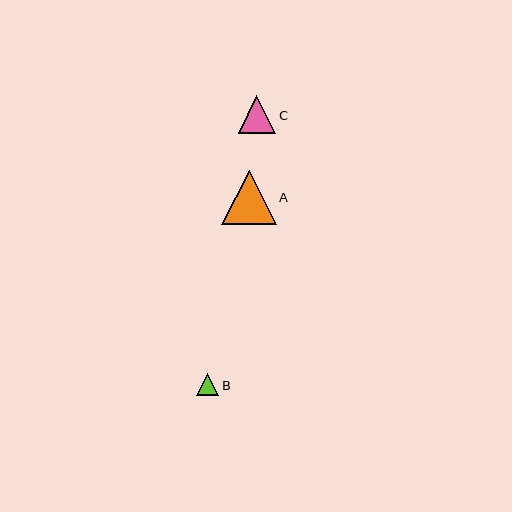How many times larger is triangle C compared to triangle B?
Triangle C is approximately 1.7 times the size of triangle B.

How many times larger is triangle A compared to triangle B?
Triangle A is approximately 2.5 times the size of triangle B.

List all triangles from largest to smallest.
From largest to smallest: A, C, B.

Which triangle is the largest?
Triangle A is the largest with a size of approximately 55 pixels.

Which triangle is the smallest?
Triangle B is the smallest with a size of approximately 22 pixels.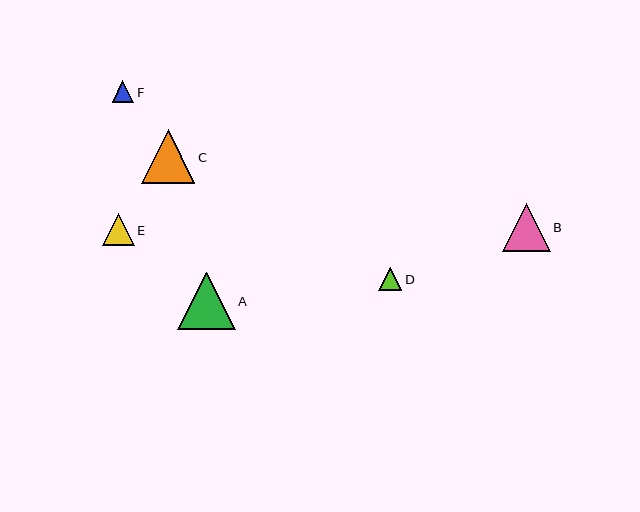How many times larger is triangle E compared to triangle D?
Triangle E is approximately 1.4 times the size of triangle D.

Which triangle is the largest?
Triangle A is the largest with a size of approximately 57 pixels.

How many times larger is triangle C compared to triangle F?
Triangle C is approximately 2.5 times the size of triangle F.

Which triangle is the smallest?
Triangle F is the smallest with a size of approximately 22 pixels.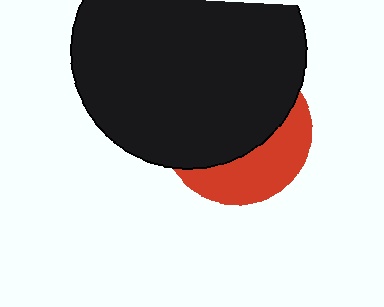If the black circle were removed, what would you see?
You would see the complete red circle.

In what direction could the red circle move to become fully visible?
The red circle could move down. That would shift it out from behind the black circle entirely.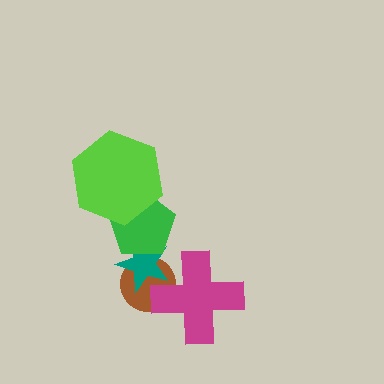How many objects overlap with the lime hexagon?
1 object overlaps with the lime hexagon.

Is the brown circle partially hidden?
Yes, it is partially covered by another shape.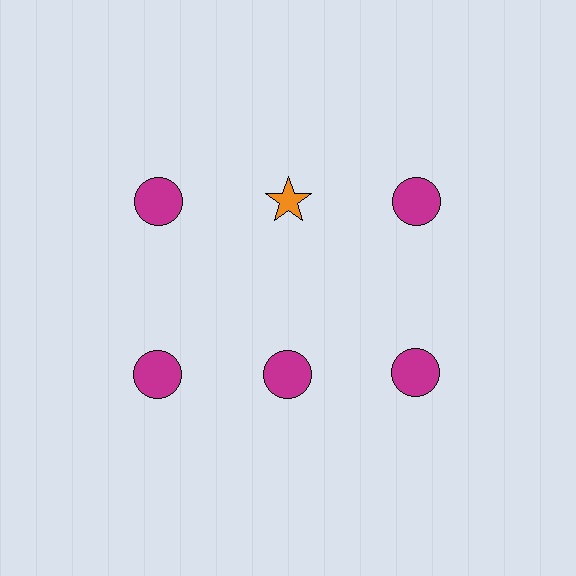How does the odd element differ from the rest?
It differs in both color (orange instead of magenta) and shape (star instead of circle).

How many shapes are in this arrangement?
There are 6 shapes arranged in a grid pattern.